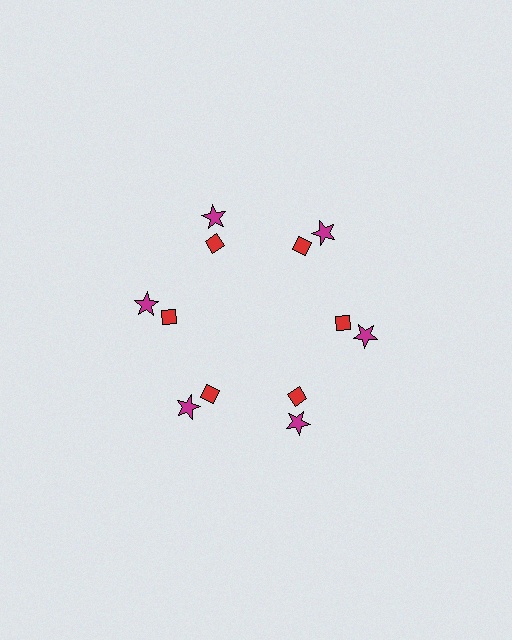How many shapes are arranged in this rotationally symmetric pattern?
There are 12 shapes, arranged in 6 groups of 2.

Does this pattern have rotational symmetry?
Yes, this pattern has 6-fold rotational symmetry. It looks the same after rotating 60 degrees around the center.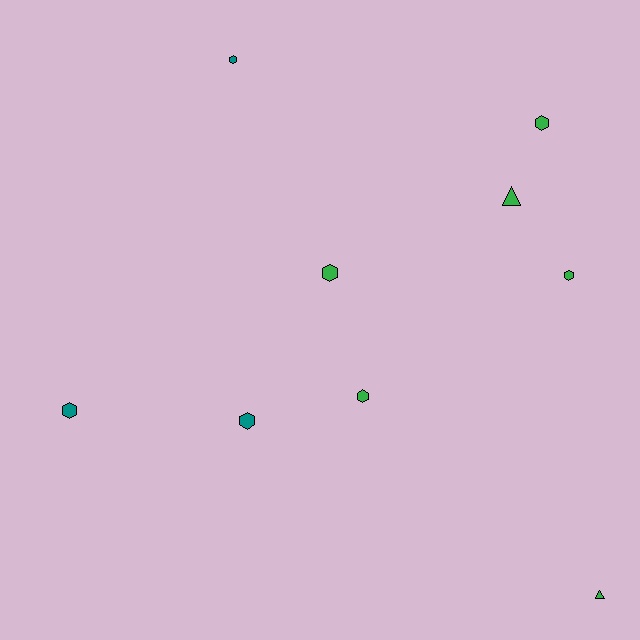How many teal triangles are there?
There are no teal triangles.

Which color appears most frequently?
Green, with 6 objects.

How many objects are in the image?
There are 9 objects.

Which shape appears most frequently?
Hexagon, with 7 objects.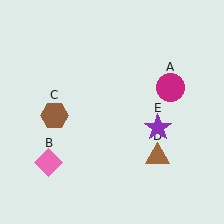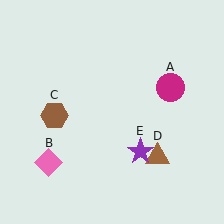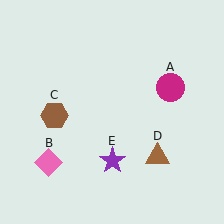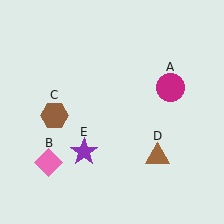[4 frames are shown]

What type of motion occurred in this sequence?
The purple star (object E) rotated clockwise around the center of the scene.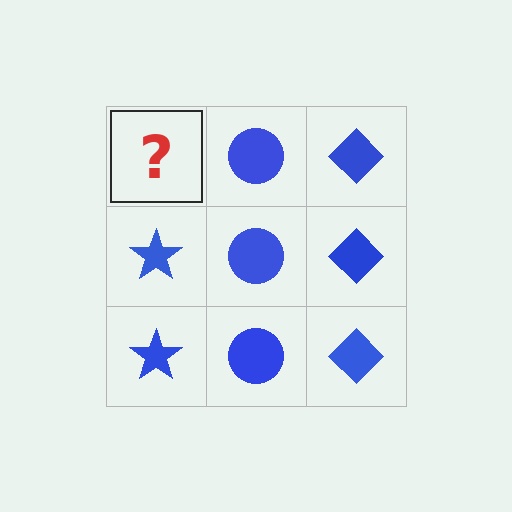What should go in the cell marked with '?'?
The missing cell should contain a blue star.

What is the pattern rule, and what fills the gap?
The rule is that each column has a consistent shape. The gap should be filled with a blue star.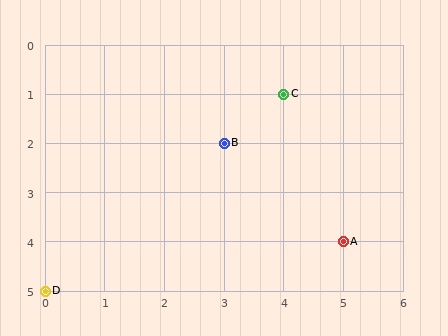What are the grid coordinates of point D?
Point D is at grid coordinates (0, 5).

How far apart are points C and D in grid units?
Points C and D are 4 columns and 4 rows apart (about 5.7 grid units diagonally).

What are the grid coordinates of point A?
Point A is at grid coordinates (5, 4).